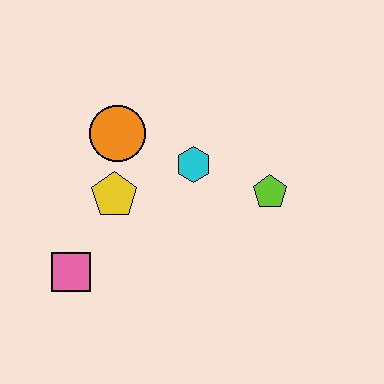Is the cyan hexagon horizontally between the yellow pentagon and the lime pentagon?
Yes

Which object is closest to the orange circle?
The yellow pentagon is closest to the orange circle.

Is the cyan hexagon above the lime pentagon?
Yes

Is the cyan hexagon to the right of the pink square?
Yes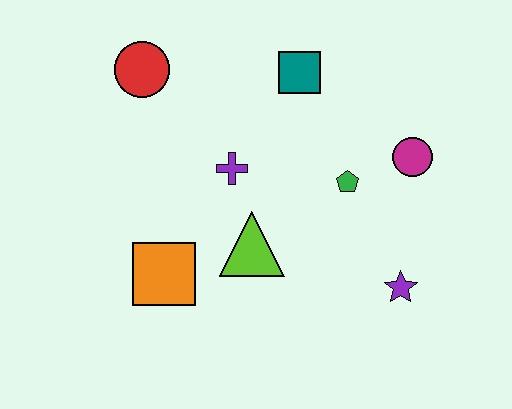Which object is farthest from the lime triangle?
The red circle is farthest from the lime triangle.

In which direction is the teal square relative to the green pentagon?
The teal square is above the green pentagon.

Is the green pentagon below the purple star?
No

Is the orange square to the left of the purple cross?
Yes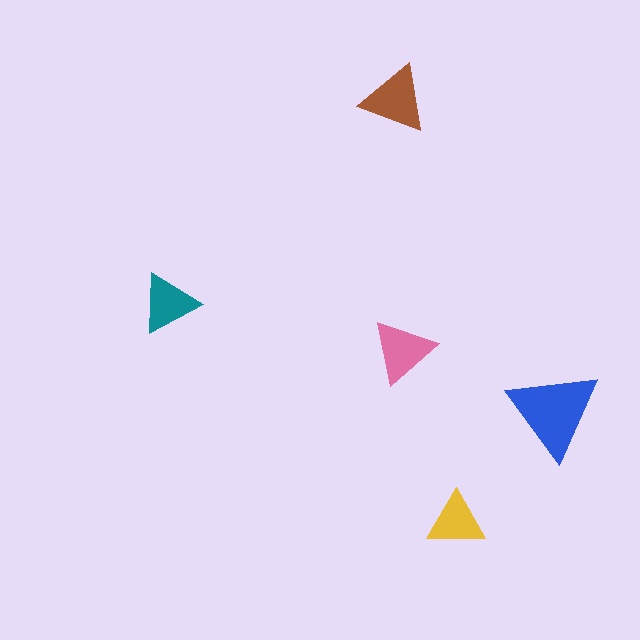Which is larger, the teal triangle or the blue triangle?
The blue one.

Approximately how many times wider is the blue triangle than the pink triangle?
About 1.5 times wider.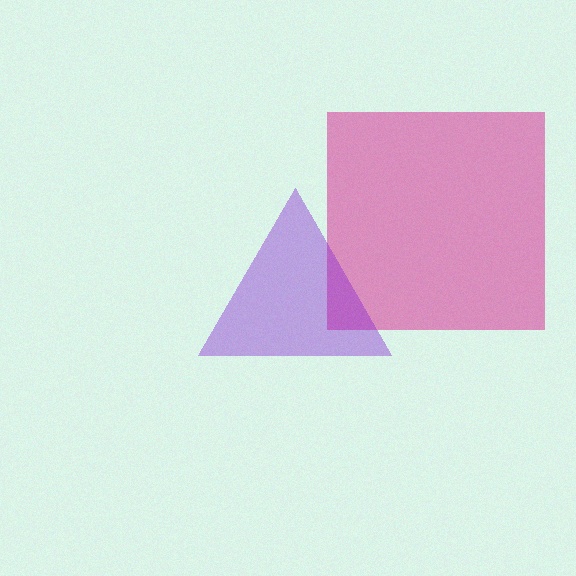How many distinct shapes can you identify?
There are 2 distinct shapes: a magenta square, a purple triangle.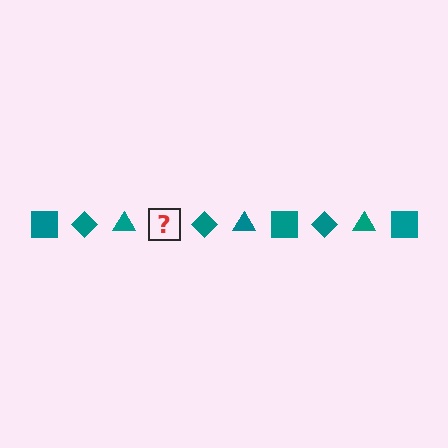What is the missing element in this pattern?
The missing element is a teal square.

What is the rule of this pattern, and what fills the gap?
The rule is that the pattern cycles through square, diamond, triangle shapes in teal. The gap should be filled with a teal square.